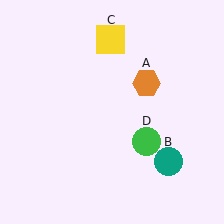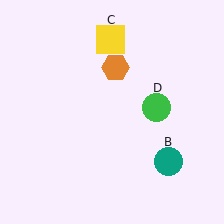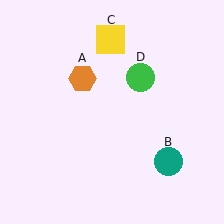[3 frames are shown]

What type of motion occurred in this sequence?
The orange hexagon (object A), green circle (object D) rotated counterclockwise around the center of the scene.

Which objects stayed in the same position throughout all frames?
Teal circle (object B) and yellow square (object C) remained stationary.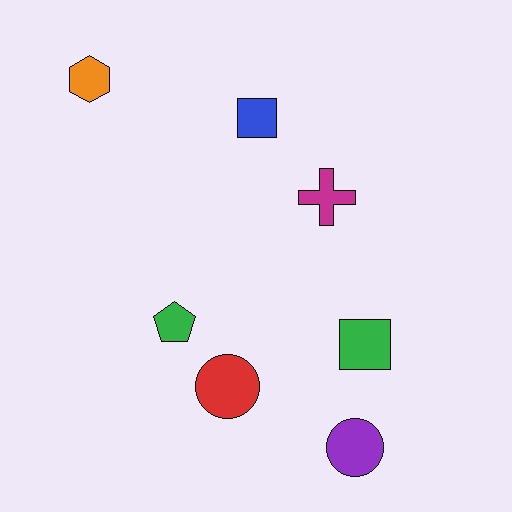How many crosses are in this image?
There is 1 cross.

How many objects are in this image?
There are 7 objects.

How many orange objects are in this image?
There is 1 orange object.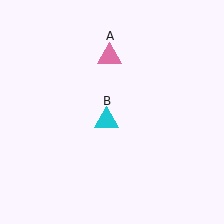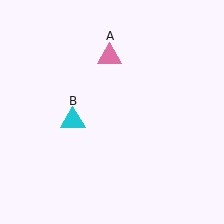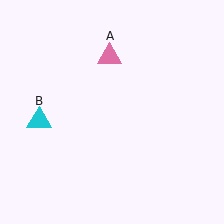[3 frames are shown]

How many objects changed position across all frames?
1 object changed position: cyan triangle (object B).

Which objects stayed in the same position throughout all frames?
Pink triangle (object A) remained stationary.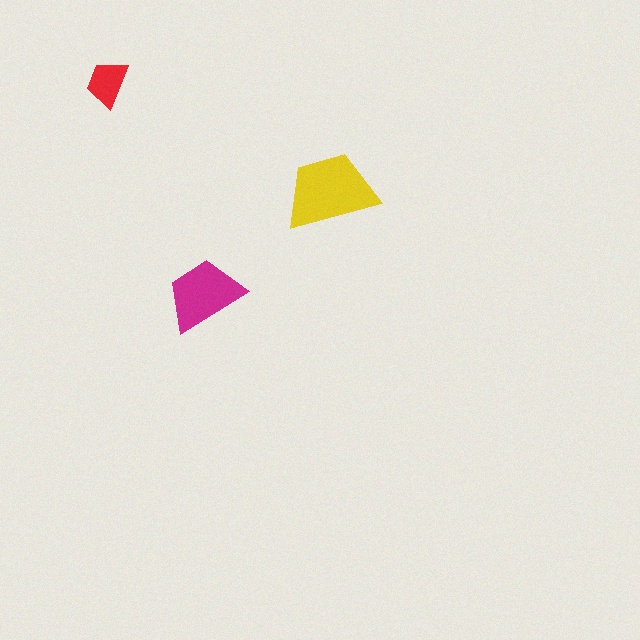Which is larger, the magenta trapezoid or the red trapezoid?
The magenta one.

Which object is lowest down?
The magenta trapezoid is bottommost.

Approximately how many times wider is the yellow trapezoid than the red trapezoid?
About 2 times wider.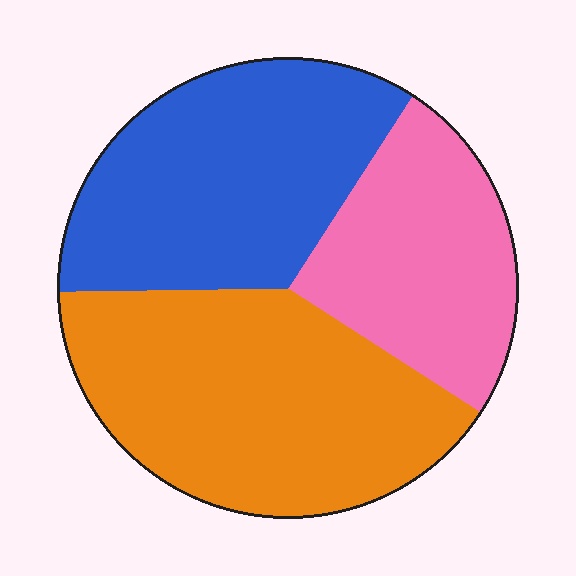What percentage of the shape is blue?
Blue takes up about one third (1/3) of the shape.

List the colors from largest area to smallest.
From largest to smallest: orange, blue, pink.